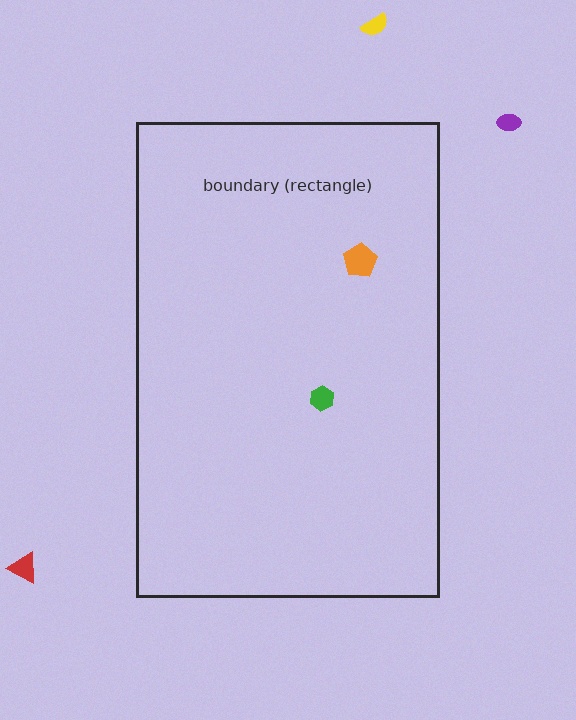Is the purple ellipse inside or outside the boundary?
Outside.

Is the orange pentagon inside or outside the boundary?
Inside.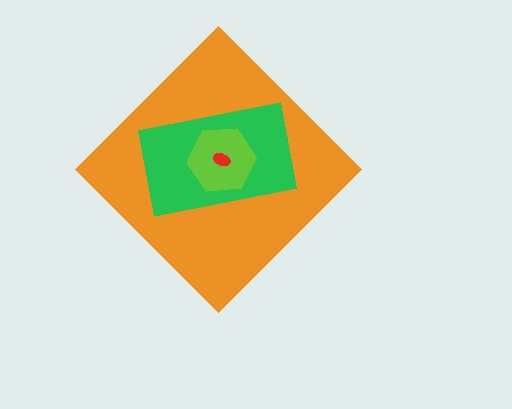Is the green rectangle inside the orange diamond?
Yes.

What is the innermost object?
The red ellipse.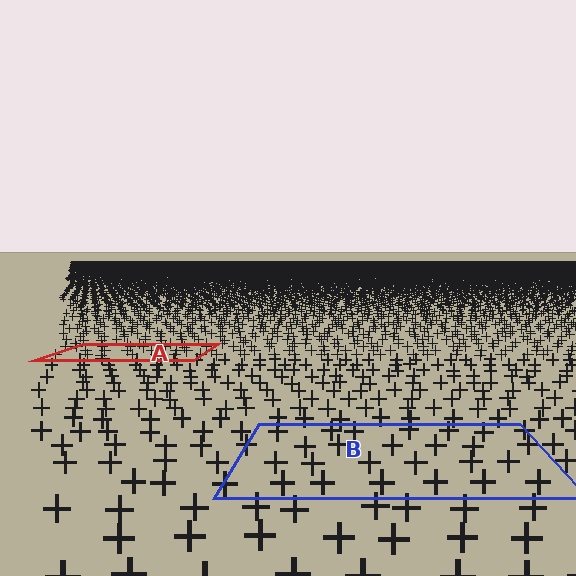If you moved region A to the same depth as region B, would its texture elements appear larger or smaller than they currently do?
They would appear larger. At a closer depth, the same texture elements are projected at a bigger on-screen size.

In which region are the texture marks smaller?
The texture marks are smaller in region A, because it is farther away.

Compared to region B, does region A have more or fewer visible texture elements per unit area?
Region A has more texture elements per unit area — they are packed more densely because it is farther away.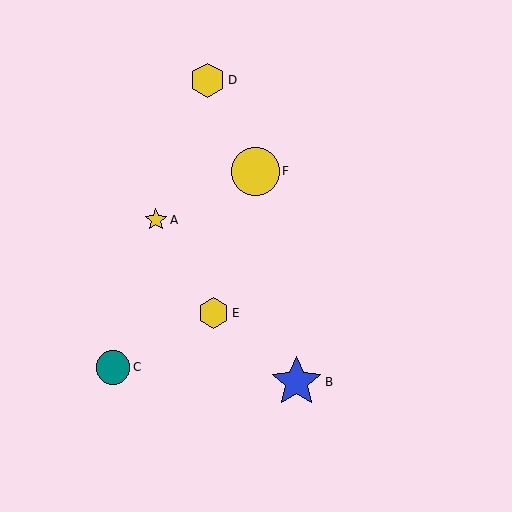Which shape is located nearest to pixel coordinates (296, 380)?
The blue star (labeled B) at (296, 382) is nearest to that location.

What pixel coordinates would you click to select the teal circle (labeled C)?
Click at (113, 367) to select the teal circle C.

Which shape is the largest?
The blue star (labeled B) is the largest.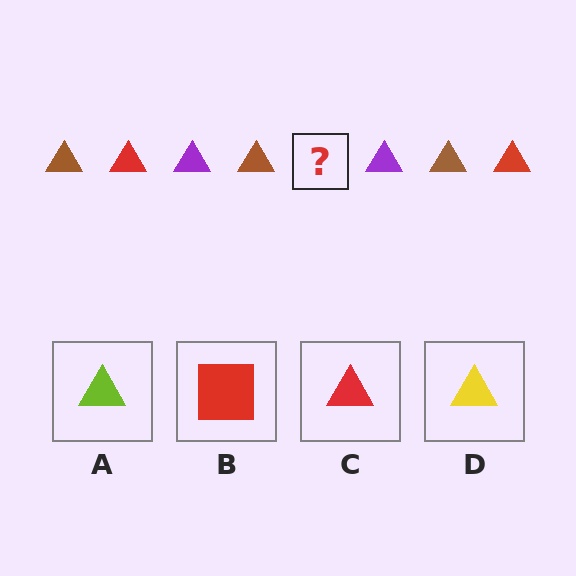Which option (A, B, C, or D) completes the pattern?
C.